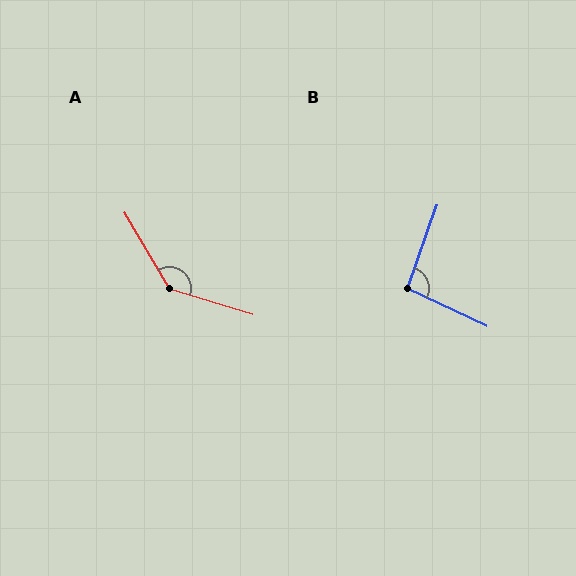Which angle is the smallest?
B, at approximately 96 degrees.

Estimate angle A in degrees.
Approximately 137 degrees.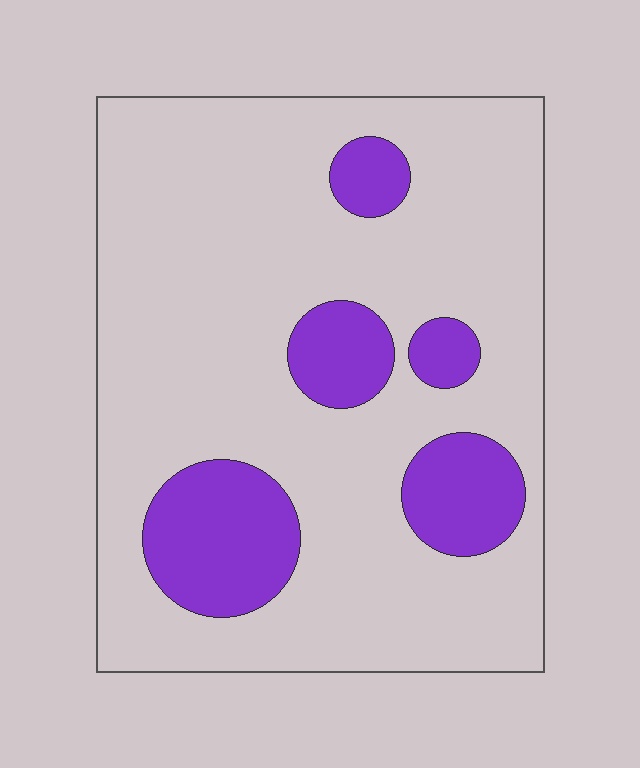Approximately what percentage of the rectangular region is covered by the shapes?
Approximately 20%.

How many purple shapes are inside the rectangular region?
5.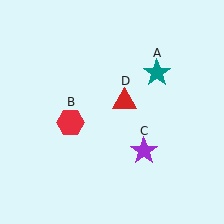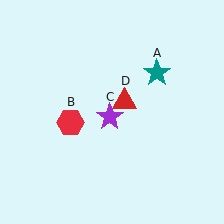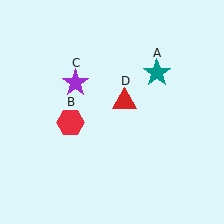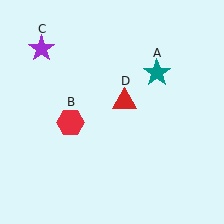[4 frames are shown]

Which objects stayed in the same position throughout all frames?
Teal star (object A) and red hexagon (object B) and red triangle (object D) remained stationary.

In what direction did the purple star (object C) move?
The purple star (object C) moved up and to the left.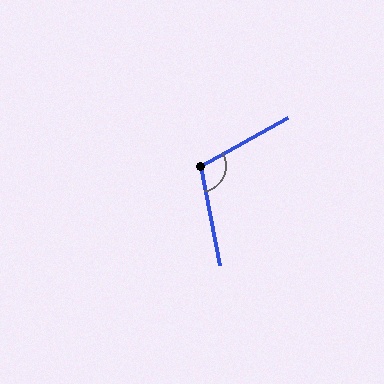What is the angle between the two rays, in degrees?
Approximately 108 degrees.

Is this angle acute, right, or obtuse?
It is obtuse.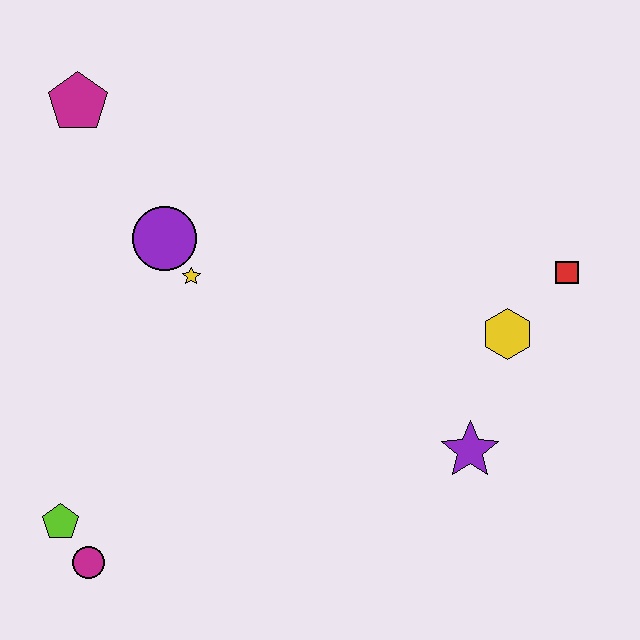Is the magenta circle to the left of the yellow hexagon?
Yes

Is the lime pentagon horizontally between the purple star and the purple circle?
No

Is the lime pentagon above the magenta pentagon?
No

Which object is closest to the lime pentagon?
The magenta circle is closest to the lime pentagon.